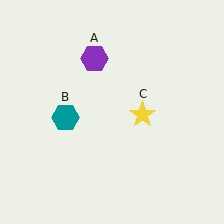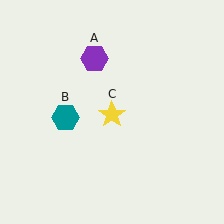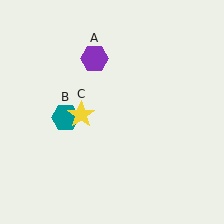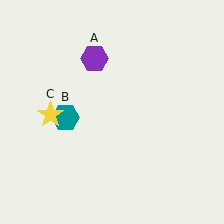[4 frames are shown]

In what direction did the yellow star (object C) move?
The yellow star (object C) moved left.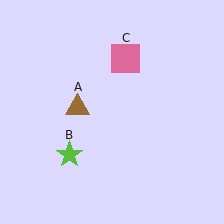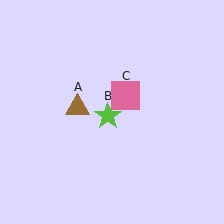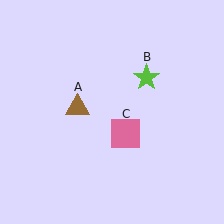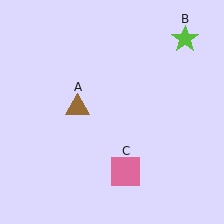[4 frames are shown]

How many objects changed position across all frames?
2 objects changed position: lime star (object B), pink square (object C).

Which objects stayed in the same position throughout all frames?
Brown triangle (object A) remained stationary.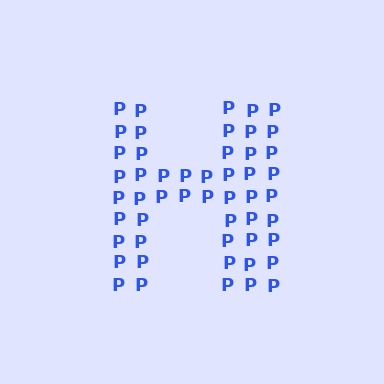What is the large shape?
The large shape is the letter H.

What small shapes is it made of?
It is made of small letter P's.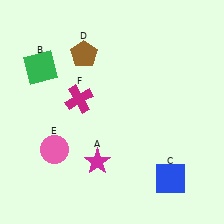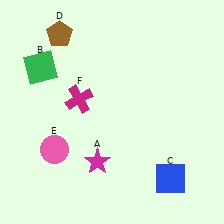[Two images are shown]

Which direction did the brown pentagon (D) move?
The brown pentagon (D) moved left.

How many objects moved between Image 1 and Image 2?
1 object moved between the two images.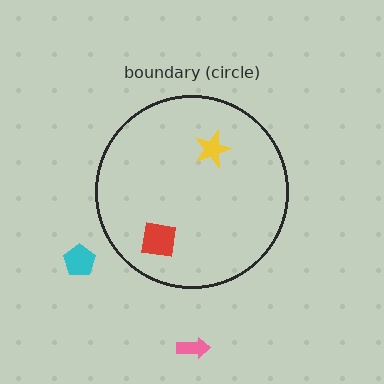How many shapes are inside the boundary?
2 inside, 2 outside.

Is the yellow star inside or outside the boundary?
Inside.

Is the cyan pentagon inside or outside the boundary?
Outside.